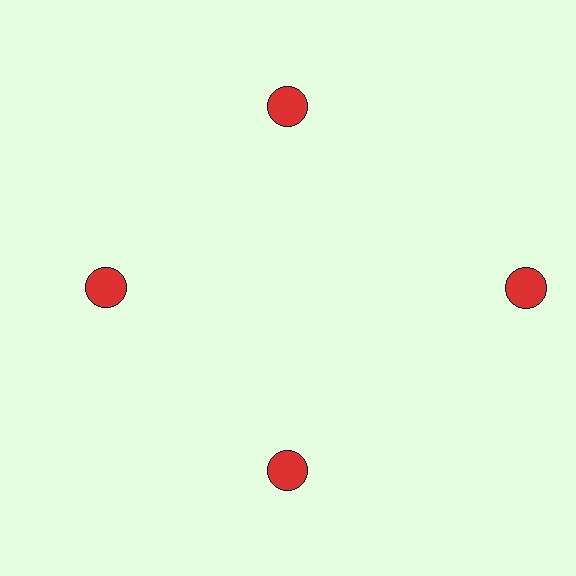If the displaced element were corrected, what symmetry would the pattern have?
It would have 4-fold rotational symmetry — the pattern would map onto itself every 90 degrees.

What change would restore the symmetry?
The symmetry would be restored by moving it inward, back onto the ring so that all 4 circles sit at equal angles and equal distance from the center.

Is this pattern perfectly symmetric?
No. The 4 red circles are arranged in a ring, but one element near the 3 o'clock position is pushed outward from the center, breaking the 4-fold rotational symmetry.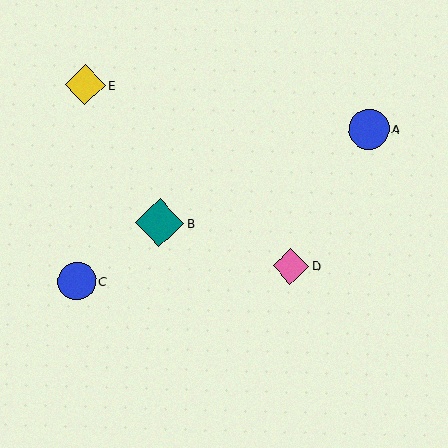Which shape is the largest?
The teal diamond (labeled B) is the largest.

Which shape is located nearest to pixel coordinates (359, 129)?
The blue circle (labeled A) at (369, 129) is nearest to that location.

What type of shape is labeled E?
Shape E is a yellow diamond.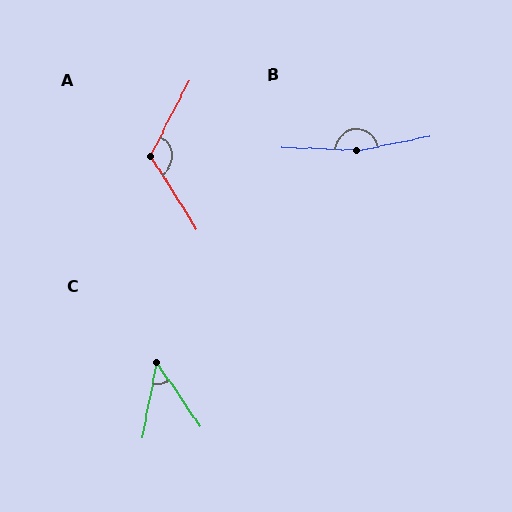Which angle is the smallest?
C, at approximately 45 degrees.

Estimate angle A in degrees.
Approximately 121 degrees.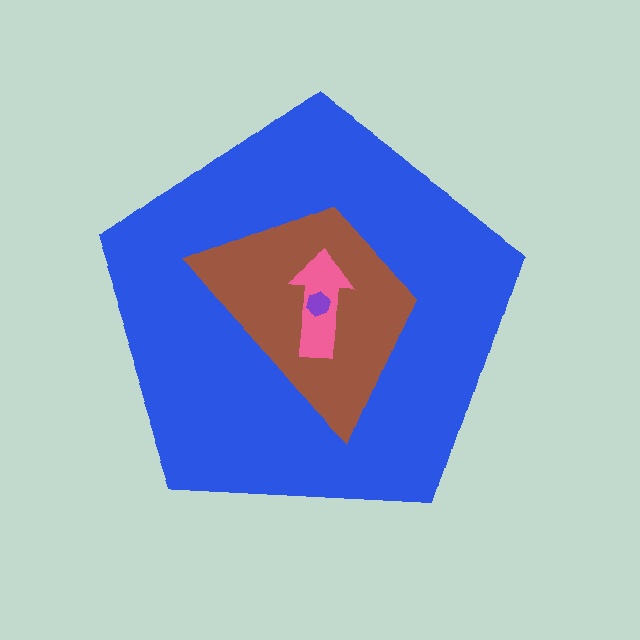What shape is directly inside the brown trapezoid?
The pink arrow.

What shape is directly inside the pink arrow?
The purple hexagon.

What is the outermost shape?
The blue pentagon.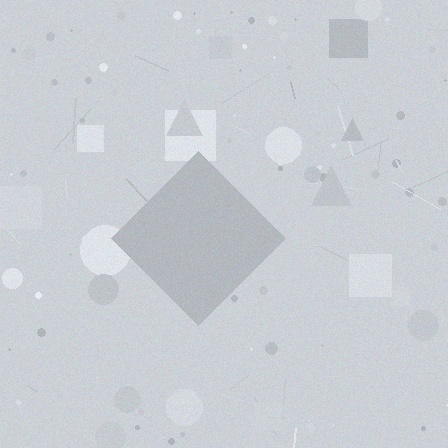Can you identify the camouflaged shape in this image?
The camouflaged shape is a diamond.